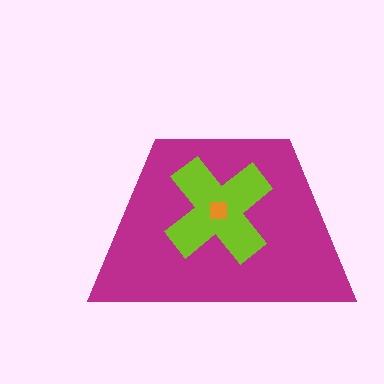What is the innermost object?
The orange square.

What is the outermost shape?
The magenta trapezoid.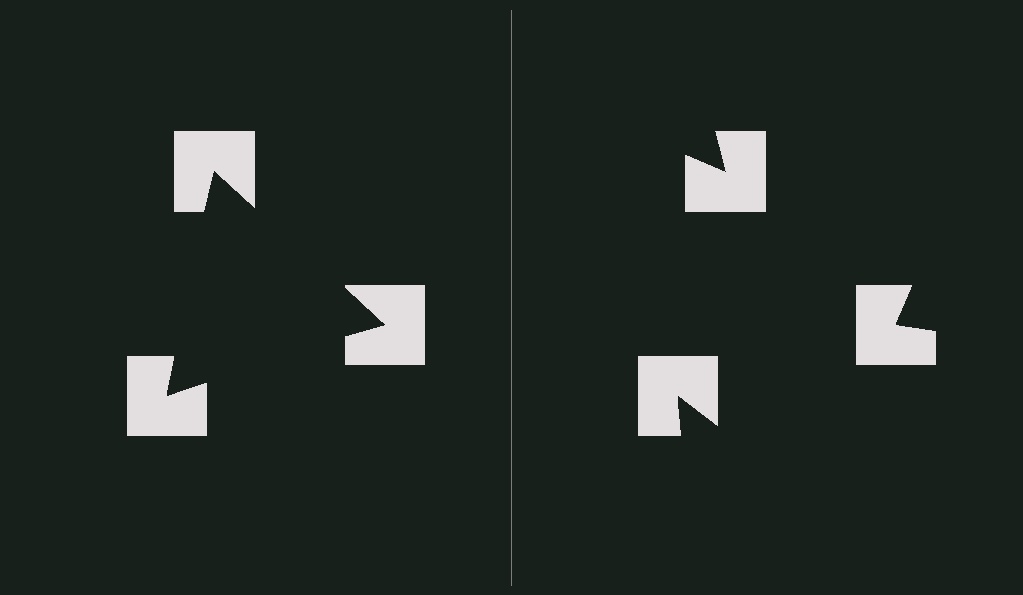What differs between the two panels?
The notched squares are positioned identically on both sides; only the wedge orientations differ. On the left they align to a triangle; on the right they are misaligned.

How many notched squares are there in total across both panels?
6 — 3 on each side.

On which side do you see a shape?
An illusory triangle appears on the left side. On the right side the wedge cuts are rotated, so no coherent shape forms.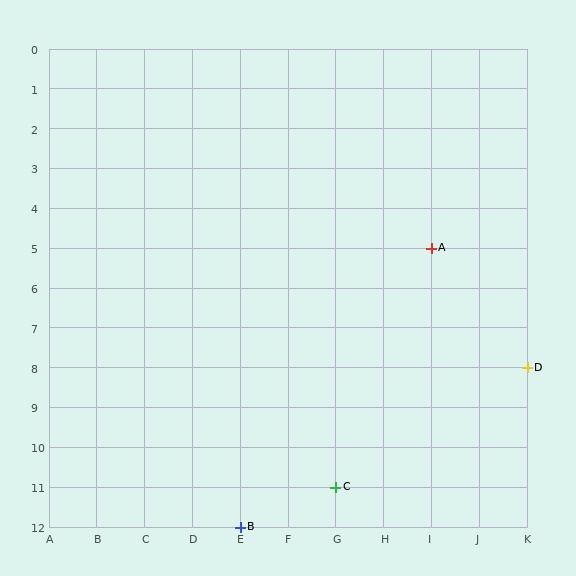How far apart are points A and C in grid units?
Points A and C are 2 columns and 6 rows apart (about 6.3 grid units diagonally).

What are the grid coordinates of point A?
Point A is at grid coordinates (I, 5).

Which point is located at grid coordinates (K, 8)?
Point D is at (K, 8).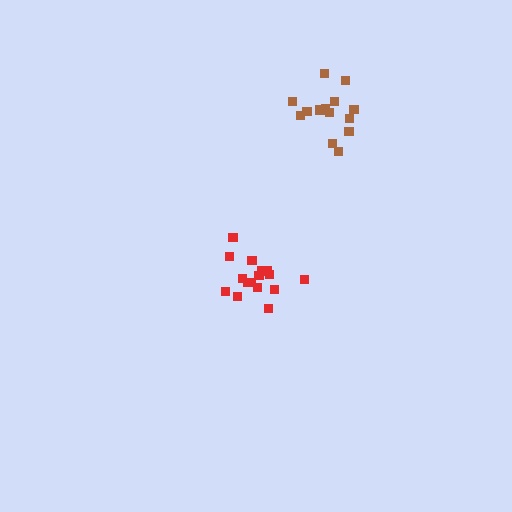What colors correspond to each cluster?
The clusters are colored: brown, red.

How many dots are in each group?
Group 1: 14 dots, Group 2: 16 dots (30 total).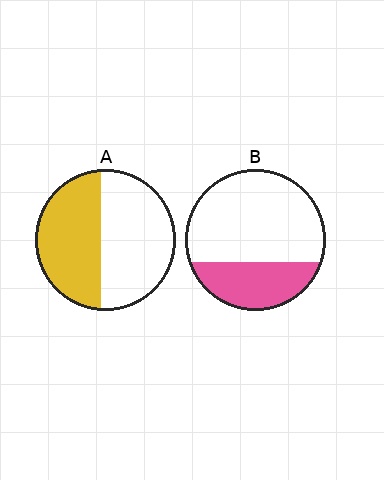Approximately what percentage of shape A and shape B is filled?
A is approximately 45% and B is approximately 30%.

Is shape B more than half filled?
No.